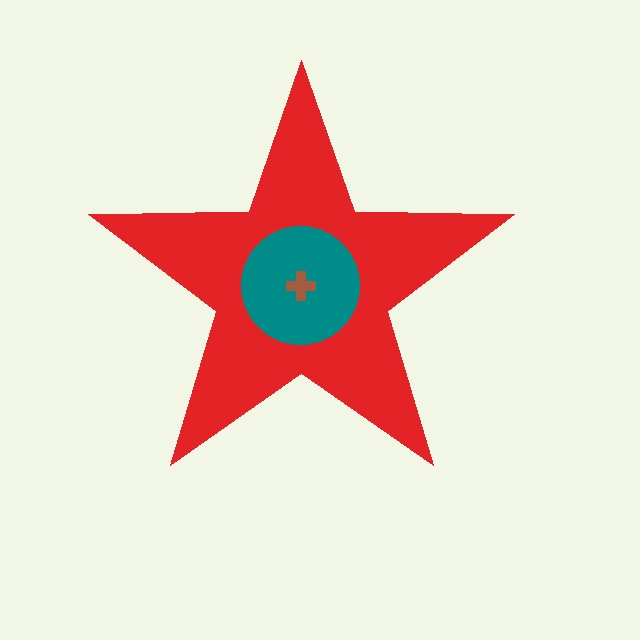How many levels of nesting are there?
3.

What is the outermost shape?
The red star.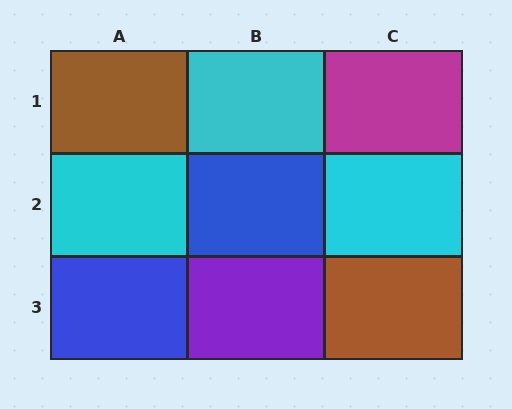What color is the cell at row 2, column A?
Cyan.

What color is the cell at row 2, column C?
Cyan.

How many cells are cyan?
3 cells are cyan.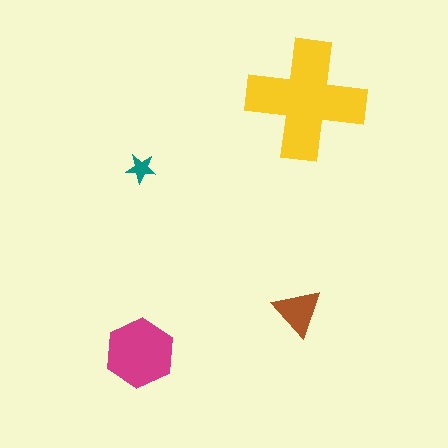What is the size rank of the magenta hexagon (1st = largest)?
2nd.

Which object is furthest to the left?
The magenta hexagon is leftmost.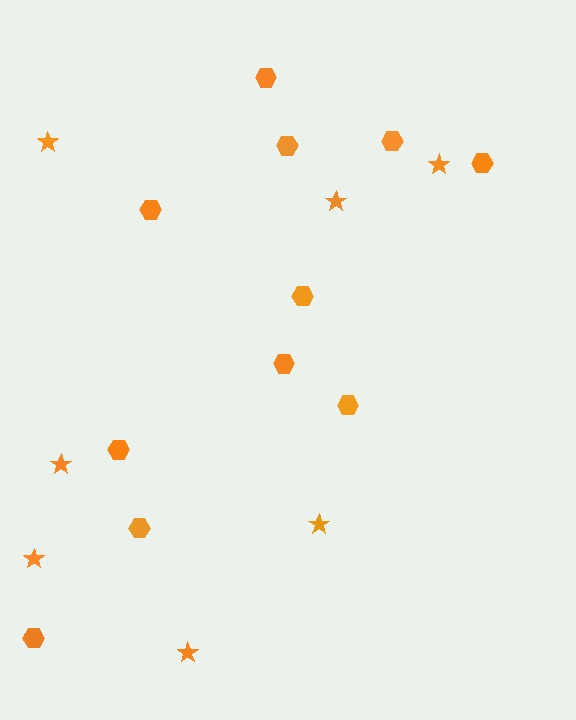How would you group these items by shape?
There are 2 groups: one group of stars (7) and one group of hexagons (11).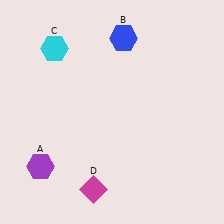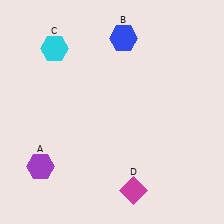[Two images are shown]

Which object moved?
The magenta diamond (D) moved right.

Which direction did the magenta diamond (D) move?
The magenta diamond (D) moved right.